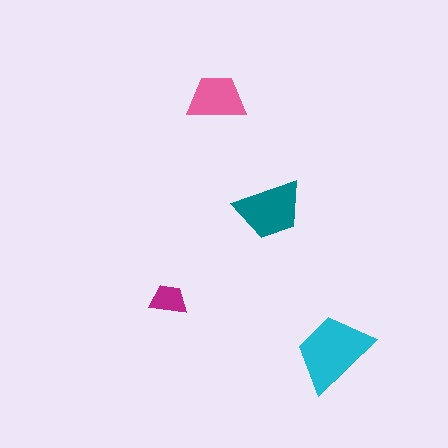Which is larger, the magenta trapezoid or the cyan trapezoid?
The cyan one.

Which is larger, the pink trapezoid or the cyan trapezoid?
The cyan one.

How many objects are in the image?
There are 4 objects in the image.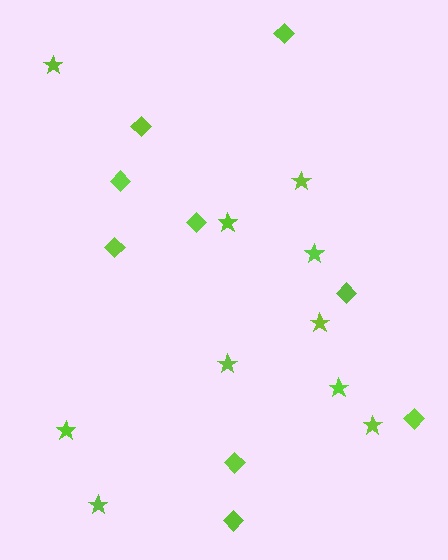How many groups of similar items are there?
There are 2 groups: one group of stars (10) and one group of diamonds (9).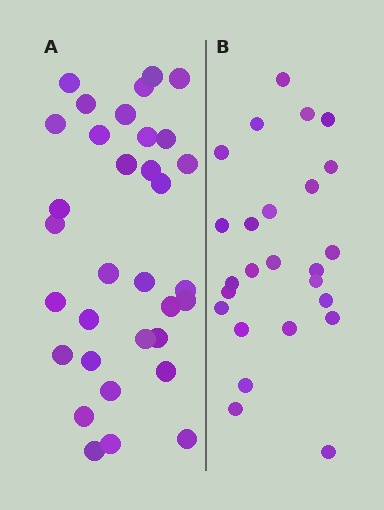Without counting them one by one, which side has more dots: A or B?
Region A (the left region) has more dots.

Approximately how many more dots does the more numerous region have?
Region A has roughly 8 or so more dots than region B.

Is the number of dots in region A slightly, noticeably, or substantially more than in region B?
Region A has noticeably more, but not dramatically so. The ratio is roughly 1.3 to 1.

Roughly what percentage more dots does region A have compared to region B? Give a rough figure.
About 30% more.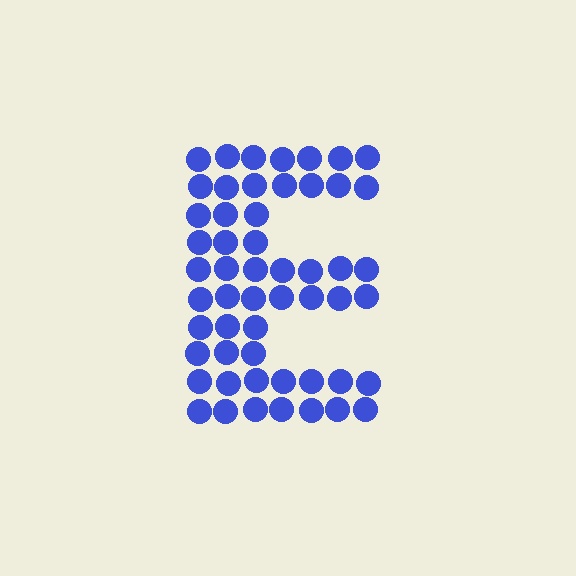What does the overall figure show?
The overall figure shows the letter E.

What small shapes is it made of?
It is made of small circles.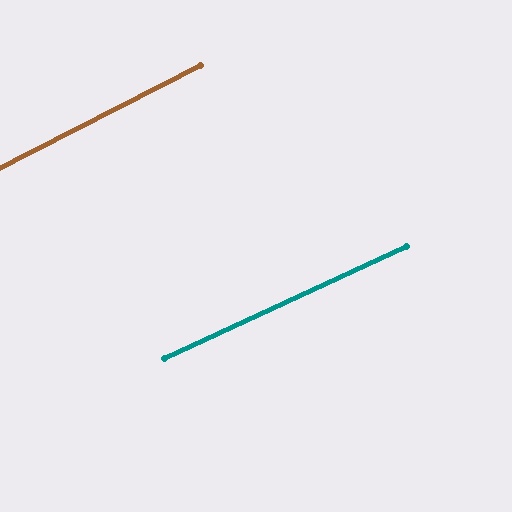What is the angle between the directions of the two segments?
Approximately 2 degrees.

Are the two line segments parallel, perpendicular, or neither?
Parallel — their directions differ by only 2.0°.